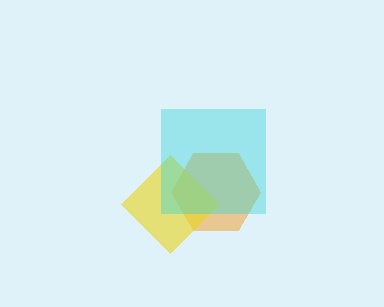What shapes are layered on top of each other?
The layered shapes are: an orange hexagon, a yellow diamond, a cyan square.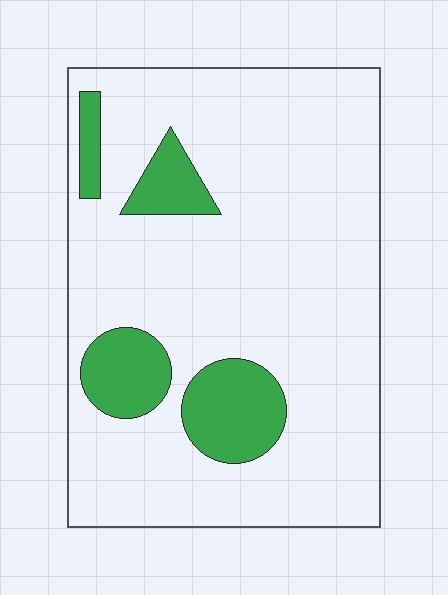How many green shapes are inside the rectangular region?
4.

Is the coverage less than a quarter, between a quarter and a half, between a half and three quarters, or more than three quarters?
Less than a quarter.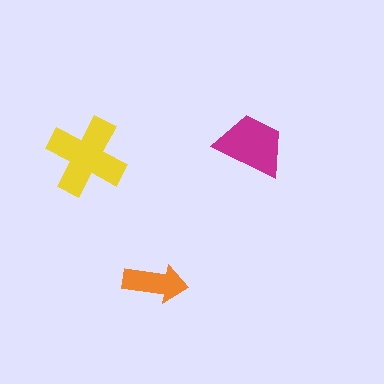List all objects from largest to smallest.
The yellow cross, the magenta trapezoid, the orange arrow.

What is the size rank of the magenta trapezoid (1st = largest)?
2nd.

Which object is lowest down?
The orange arrow is bottommost.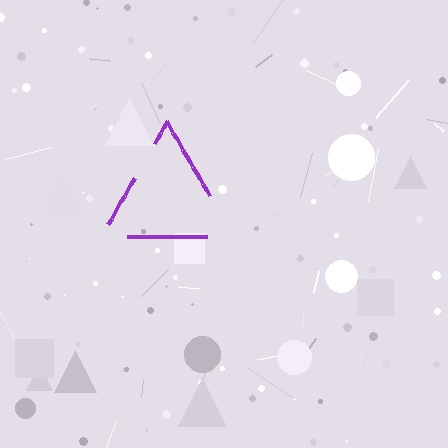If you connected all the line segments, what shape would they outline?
They would outline a triangle.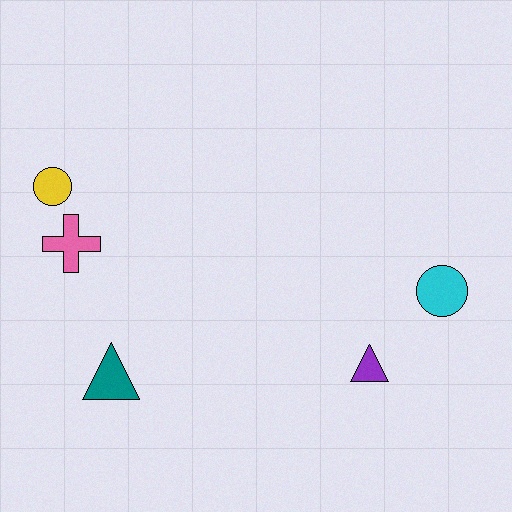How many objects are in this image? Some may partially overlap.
There are 5 objects.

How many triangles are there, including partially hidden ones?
There are 2 triangles.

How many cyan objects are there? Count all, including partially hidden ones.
There is 1 cyan object.